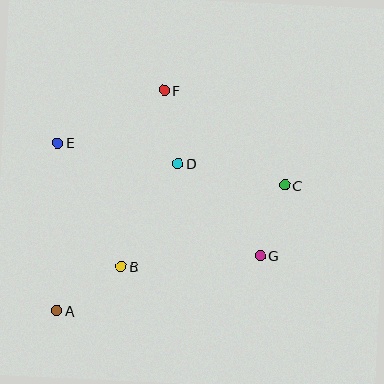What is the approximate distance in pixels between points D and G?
The distance between D and G is approximately 123 pixels.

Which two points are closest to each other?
Points C and G are closest to each other.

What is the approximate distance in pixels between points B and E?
The distance between B and E is approximately 139 pixels.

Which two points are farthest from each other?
Points A and C are farthest from each other.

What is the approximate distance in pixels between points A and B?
The distance between A and B is approximately 78 pixels.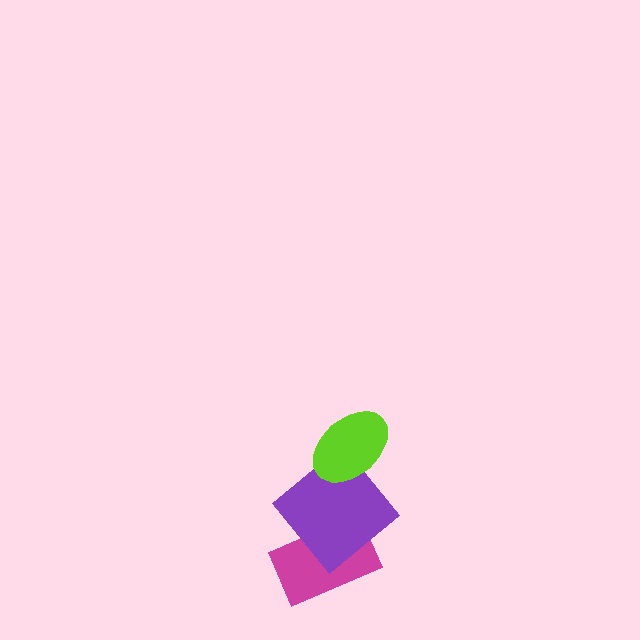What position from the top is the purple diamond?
The purple diamond is 2nd from the top.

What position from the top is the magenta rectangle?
The magenta rectangle is 3rd from the top.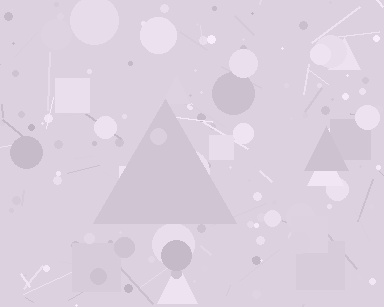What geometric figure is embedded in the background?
A triangle is embedded in the background.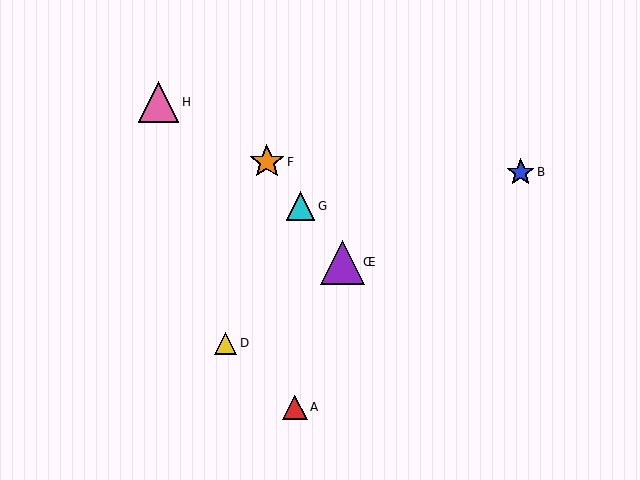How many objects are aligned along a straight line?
4 objects (C, E, F, G) are aligned along a straight line.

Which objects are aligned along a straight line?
Objects C, E, F, G are aligned along a straight line.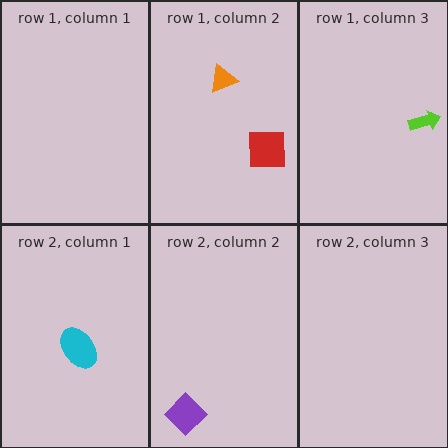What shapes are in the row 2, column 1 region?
The cyan ellipse.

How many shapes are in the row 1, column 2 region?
2.